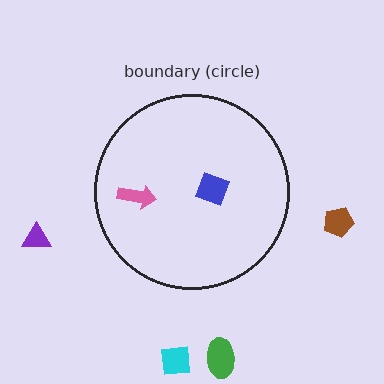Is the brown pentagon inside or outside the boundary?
Outside.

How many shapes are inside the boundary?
2 inside, 4 outside.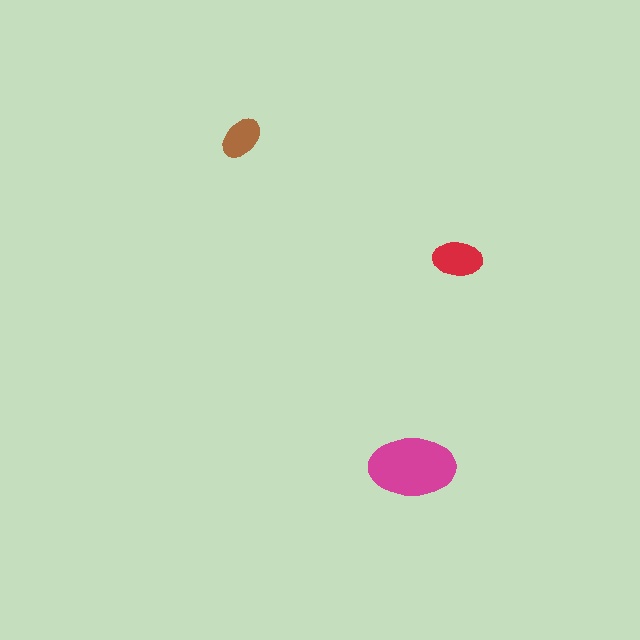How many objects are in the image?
There are 3 objects in the image.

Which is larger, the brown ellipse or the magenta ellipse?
The magenta one.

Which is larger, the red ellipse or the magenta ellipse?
The magenta one.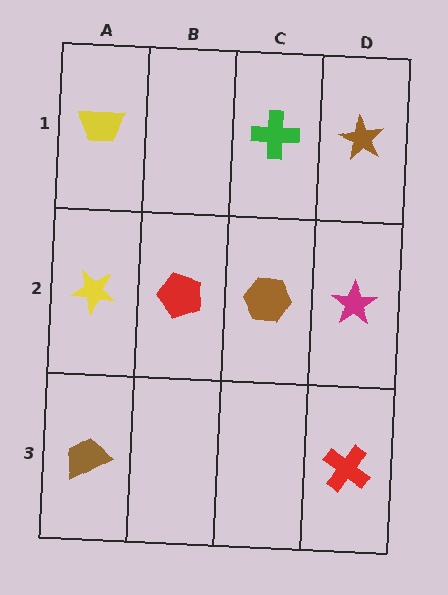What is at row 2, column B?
A red pentagon.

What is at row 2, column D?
A magenta star.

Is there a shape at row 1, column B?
No, that cell is empty.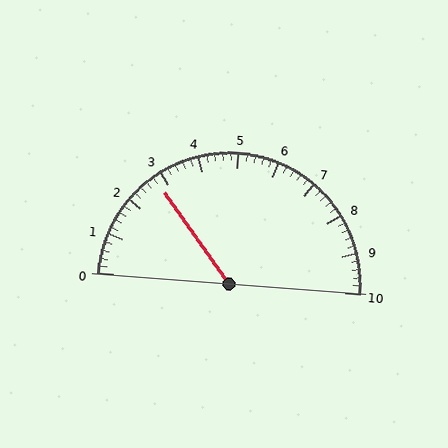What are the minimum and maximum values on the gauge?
The gauge ranges from 0 to 10.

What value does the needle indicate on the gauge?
The needle indicates approximately 2.8.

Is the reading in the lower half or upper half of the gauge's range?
The reading is in the lower half of the range (0 to 10).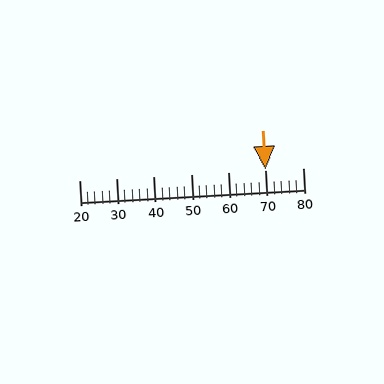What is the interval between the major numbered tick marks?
The major tick marks are spaced 10 units apart.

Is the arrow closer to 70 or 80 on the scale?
The arrow is closer to 70.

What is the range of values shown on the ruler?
The ruler shows values from 20 to 80.